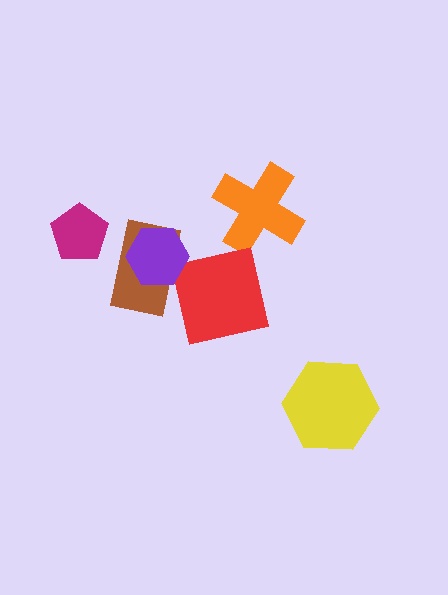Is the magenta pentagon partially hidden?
No, no other shape covers it.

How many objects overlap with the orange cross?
0 objects overlap with the orange cross.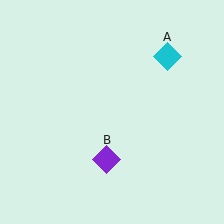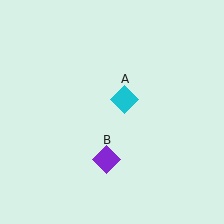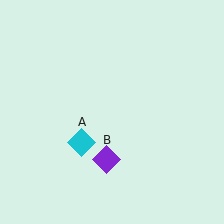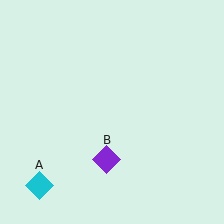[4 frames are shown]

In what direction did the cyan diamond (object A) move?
The cyan diamond (object A) moved down and to the left.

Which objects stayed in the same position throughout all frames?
Purple diamond (object B) remained stationary.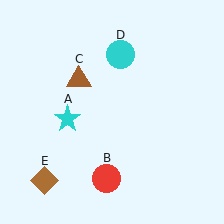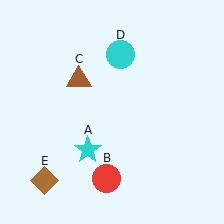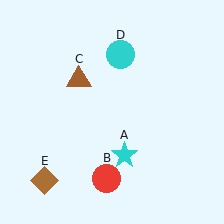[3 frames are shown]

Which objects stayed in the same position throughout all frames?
Red circle (object B) and brown triangle (object C) and cyan circle (object D) and brown diamond (object E) remained stationary.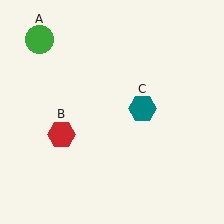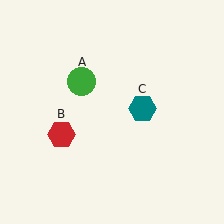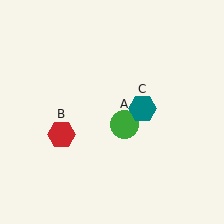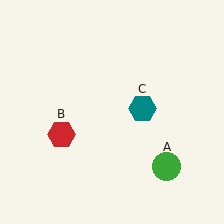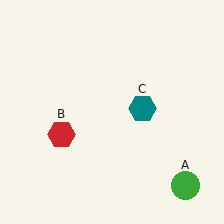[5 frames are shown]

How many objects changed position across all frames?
1 object changed position: green circle (object A).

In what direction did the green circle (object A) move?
The green circle (object A) moved down and to the right.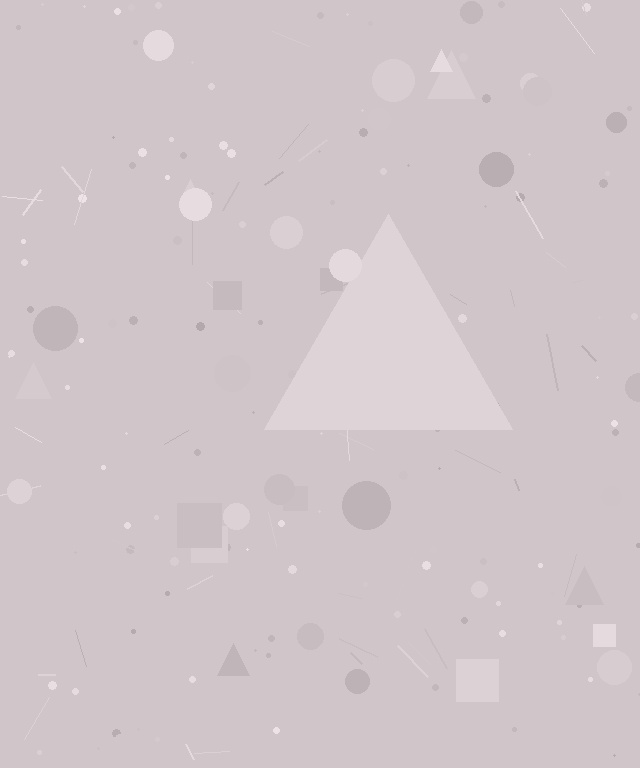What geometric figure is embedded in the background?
A triangle is embedded in the background.